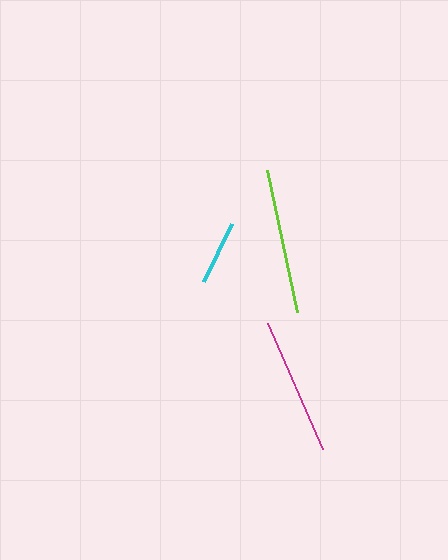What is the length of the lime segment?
The lime segment is approximately 145 pixels long.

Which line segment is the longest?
The lime line is the longest at approximately 145 pixels.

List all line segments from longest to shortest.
From longest to shortest: lime, magenta, cyan.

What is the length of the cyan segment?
The cyan segment is approximately 64 pixels long.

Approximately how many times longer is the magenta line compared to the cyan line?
The magenta line is approximately 2.2 times the length of the cyan line.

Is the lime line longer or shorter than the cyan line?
The lime line is longer than the cyan line.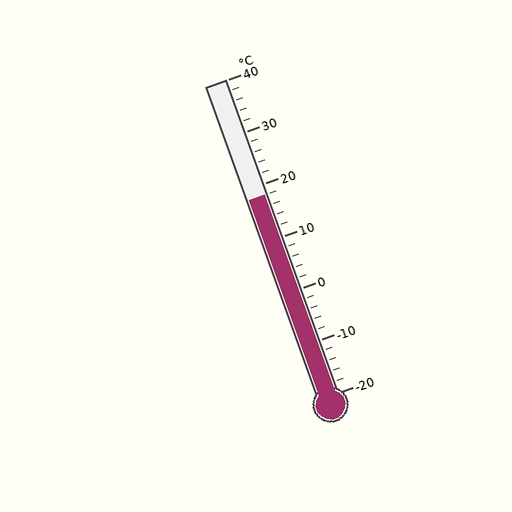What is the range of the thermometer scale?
The thermometer scale ranges from -20°C to 40°C.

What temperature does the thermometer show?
The thermometer shows approximately 18°C.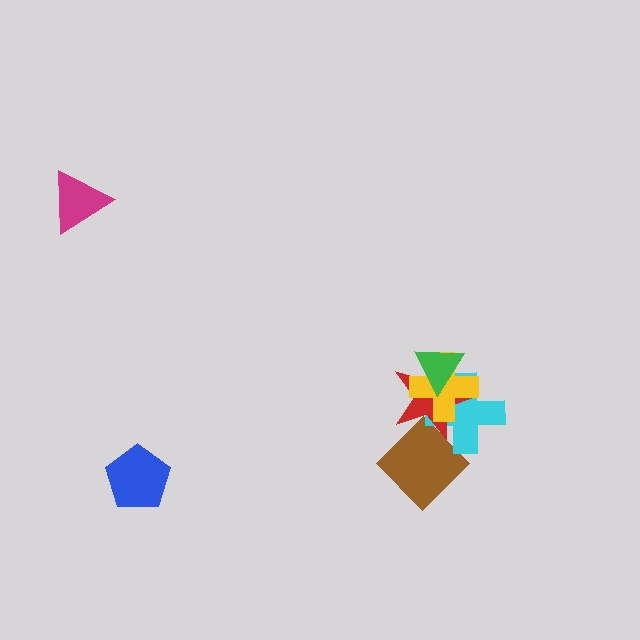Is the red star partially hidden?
Yes, it is partially covered by another shape.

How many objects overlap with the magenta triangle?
0 objects overlap with the magenta triangle.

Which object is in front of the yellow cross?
The green triangle is in front of the yellow cross.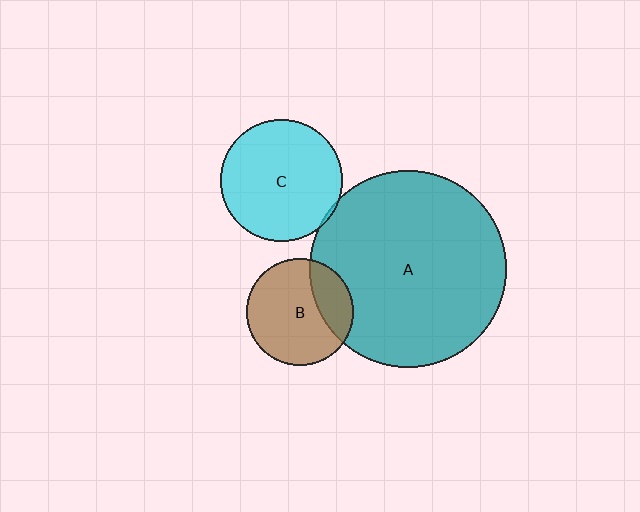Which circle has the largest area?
Circle A (teal).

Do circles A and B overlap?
Yes.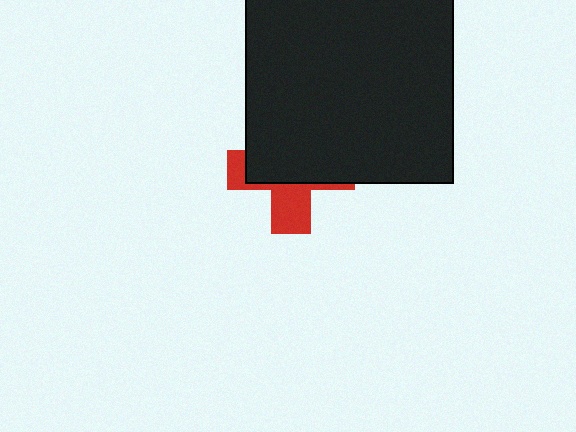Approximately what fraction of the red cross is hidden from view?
Roughly 64% of the red cross is hidden behind the black square.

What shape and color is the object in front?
The object in front is a black square.